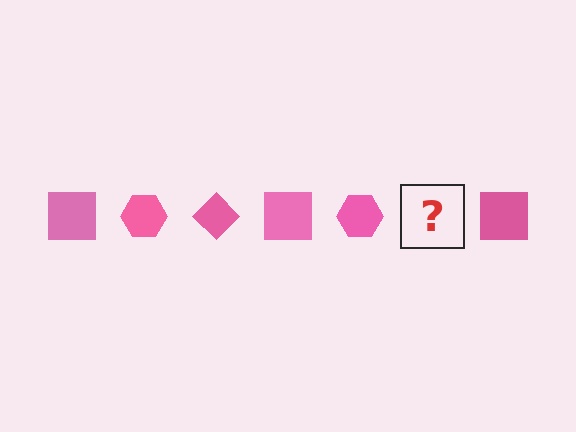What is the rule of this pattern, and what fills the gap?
The rule is that the pattern cycles through square, hexagon, diamond shapes in pink. The gap should be filled with a pink diamond.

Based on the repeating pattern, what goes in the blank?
The blank should be a pink diamond.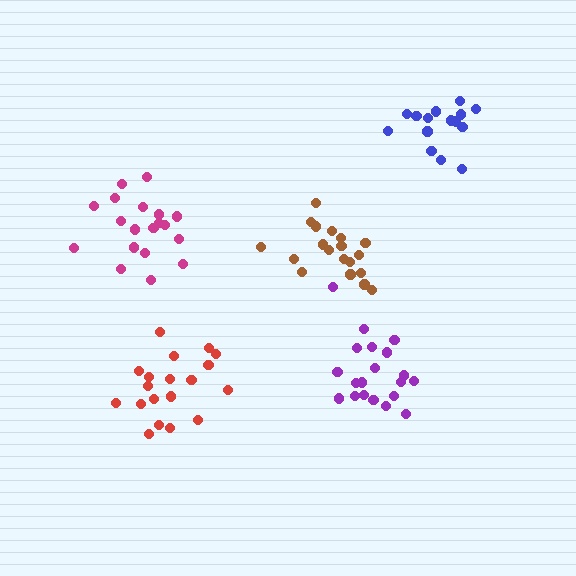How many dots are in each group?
Group 1: 19 dots, Group 2: 19 dots, Group 3: 20 dots, Group 4: 16 dots, Group 5: 19 dots (93 total).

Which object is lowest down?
The red cluster is bottommost.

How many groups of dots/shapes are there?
There are 5 groups.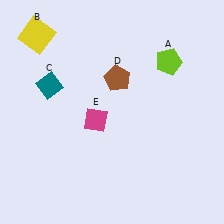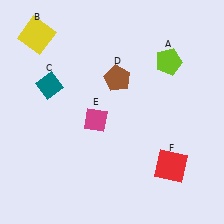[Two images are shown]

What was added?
A red square (F) was added in Image 2.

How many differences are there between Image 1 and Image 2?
There is 1 difference between the two images.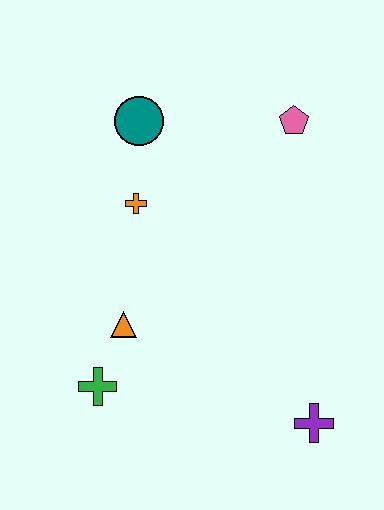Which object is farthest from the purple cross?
The teal circle is farthest from the purple cross.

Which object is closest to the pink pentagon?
The teal circle is closest to the pink pentagon.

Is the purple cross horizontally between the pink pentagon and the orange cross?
No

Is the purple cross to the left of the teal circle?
No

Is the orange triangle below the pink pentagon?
Yes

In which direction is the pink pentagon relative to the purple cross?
The pink pentagon is above the purple cross.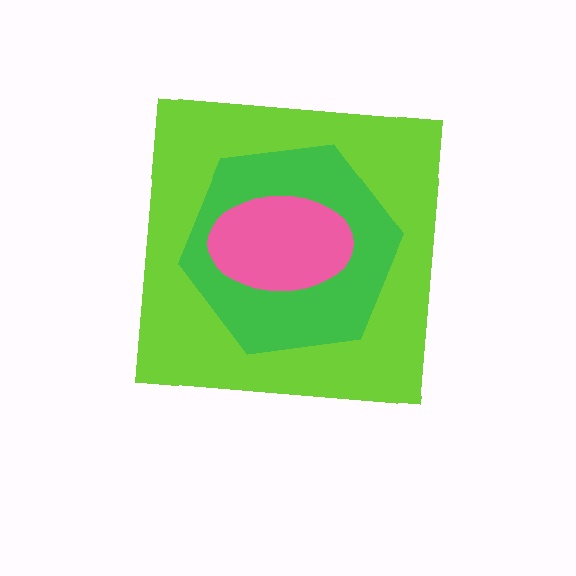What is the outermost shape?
The lime square.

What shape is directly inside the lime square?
The green hexagon.